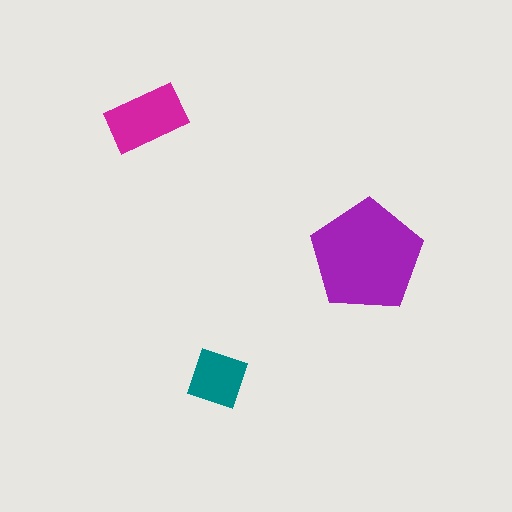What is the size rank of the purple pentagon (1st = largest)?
1st.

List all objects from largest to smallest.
The purple pentagon, the magenta rectangle, the teal square.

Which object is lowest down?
The teal square is bottommost.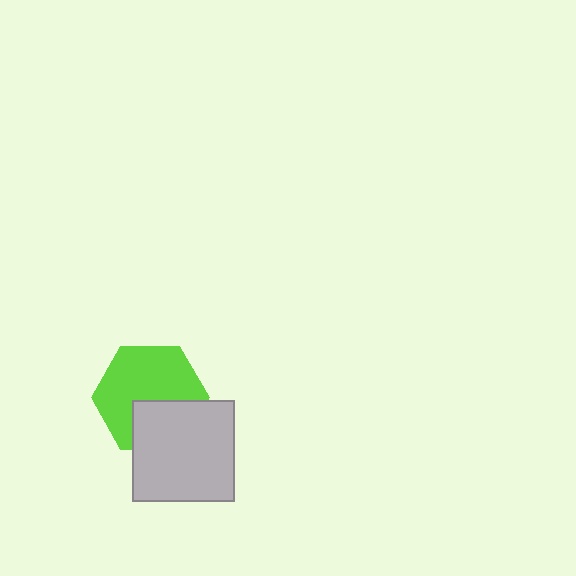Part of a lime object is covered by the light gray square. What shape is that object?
It is a hexagon.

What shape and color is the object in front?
The object in front is a light gray square.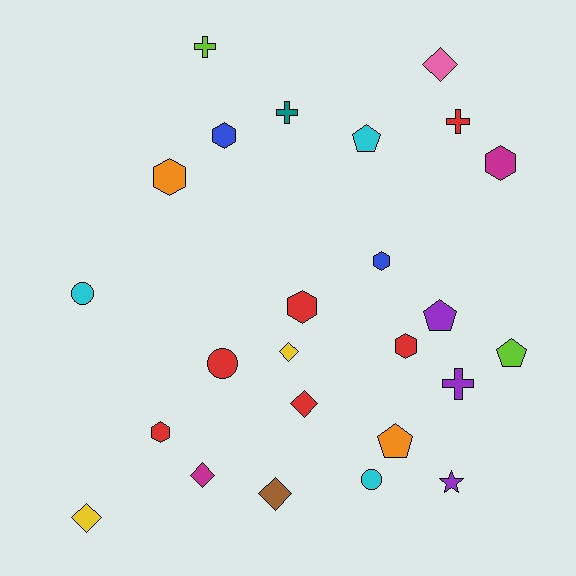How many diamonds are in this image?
There are 6 diamonds.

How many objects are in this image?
There are 25 objects.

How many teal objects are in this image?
There is 1 teal object.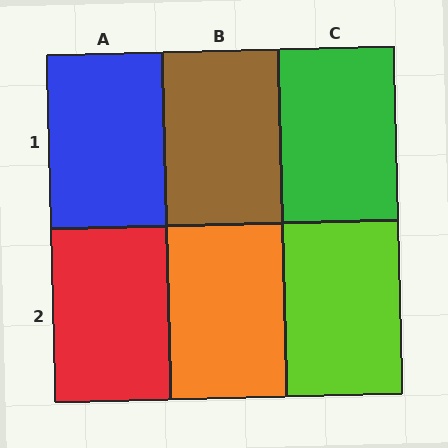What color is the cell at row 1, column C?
Green.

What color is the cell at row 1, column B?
Brown.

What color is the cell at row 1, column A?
Blue.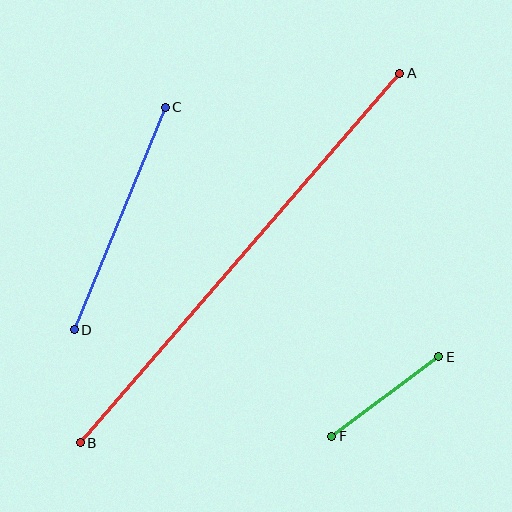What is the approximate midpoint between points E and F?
The midpoint is at approximately (385, 396) pixels.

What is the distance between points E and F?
The distance is approximately 134 pixels.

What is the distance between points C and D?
The distance is approximately 241 pixels.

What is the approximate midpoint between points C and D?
The midpoint is at approximately (120, 218) pixels.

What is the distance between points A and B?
The distance is approximately 489 pixels.